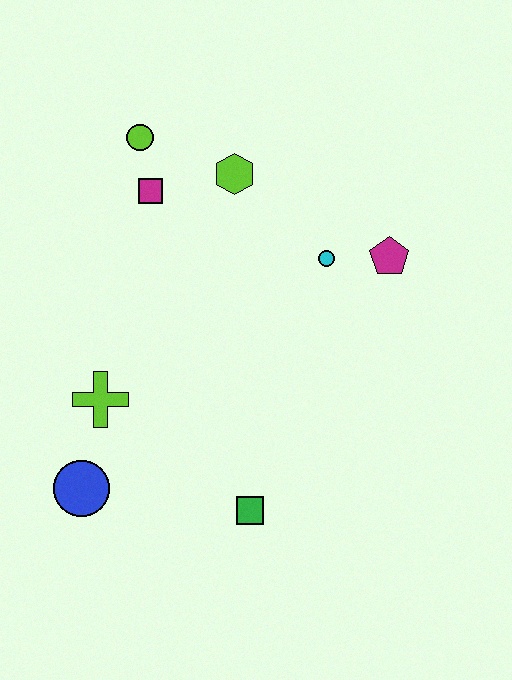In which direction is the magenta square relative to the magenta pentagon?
The magenta square is to the left of the magenta pentagon.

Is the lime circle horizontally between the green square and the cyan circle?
No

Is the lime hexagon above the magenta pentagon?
Yes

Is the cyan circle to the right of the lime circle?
Yes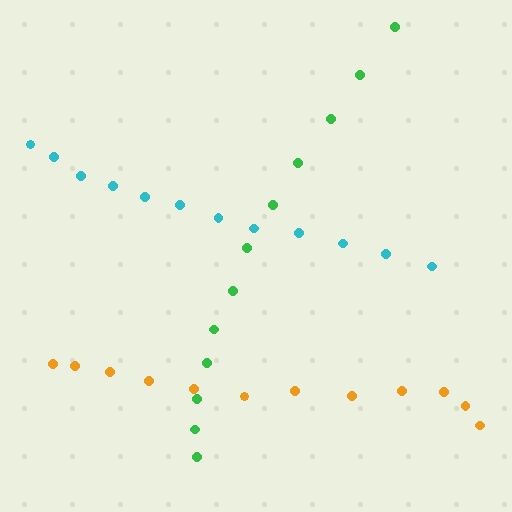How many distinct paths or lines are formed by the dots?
There are 3 distinct paths.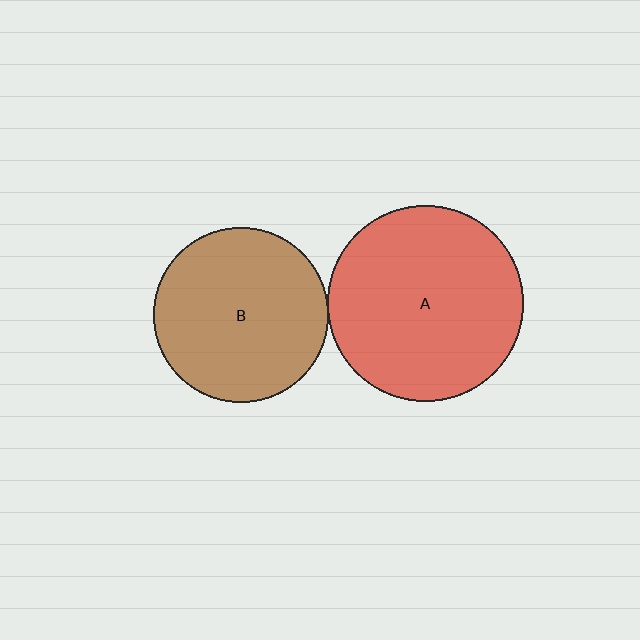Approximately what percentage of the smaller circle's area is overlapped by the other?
Approximately 5%.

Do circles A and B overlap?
Yes.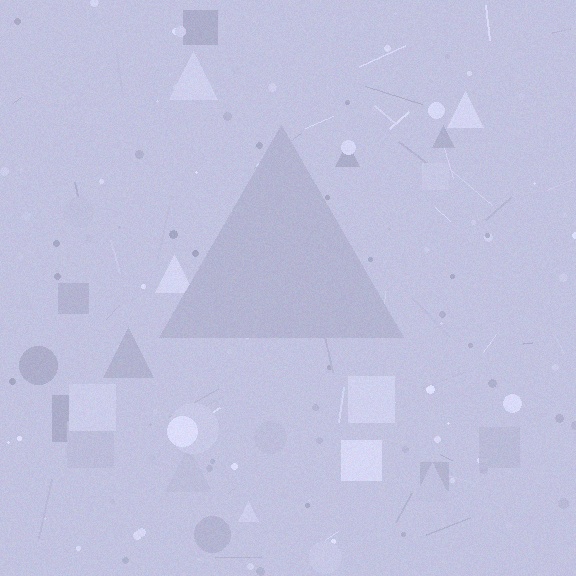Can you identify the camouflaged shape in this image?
The camouflaged shape is a triangle.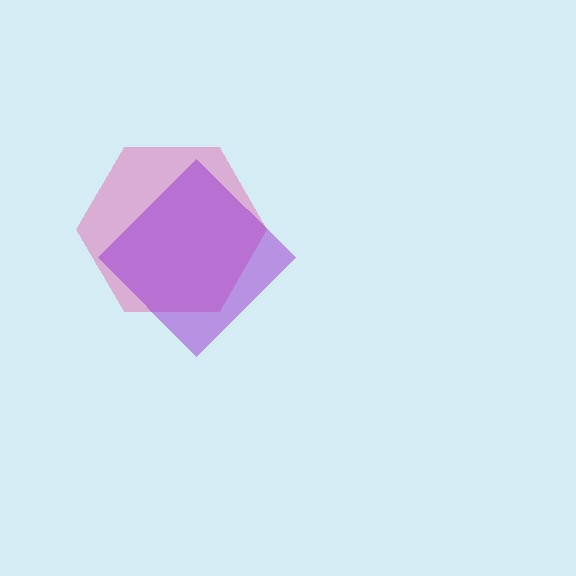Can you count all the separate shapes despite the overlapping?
Yes, there are 2 separate shapes.